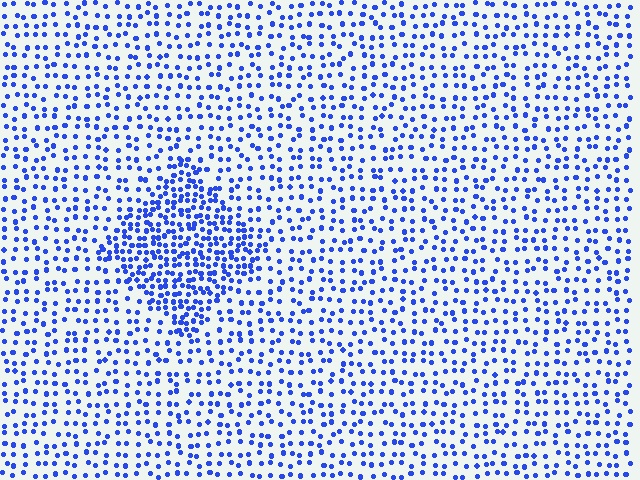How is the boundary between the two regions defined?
The boundary is defined by a change in element density (approximately 2.1x ratio). All elements are the same color, size, and shape.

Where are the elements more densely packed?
The elements are more densely packed inside the diamond boundary.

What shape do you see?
I see a diamond.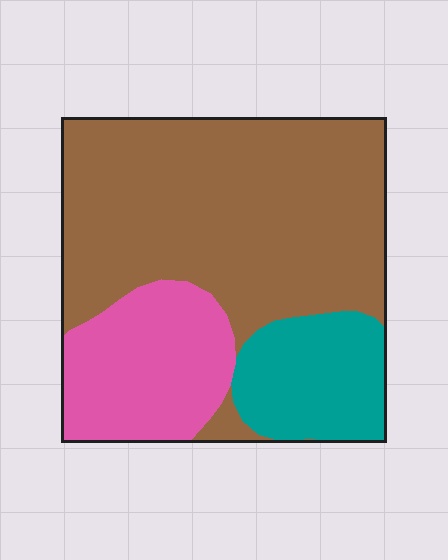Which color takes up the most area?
Brown, at roughly 60%.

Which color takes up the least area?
Teal, at roughly 15%.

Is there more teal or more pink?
Pink.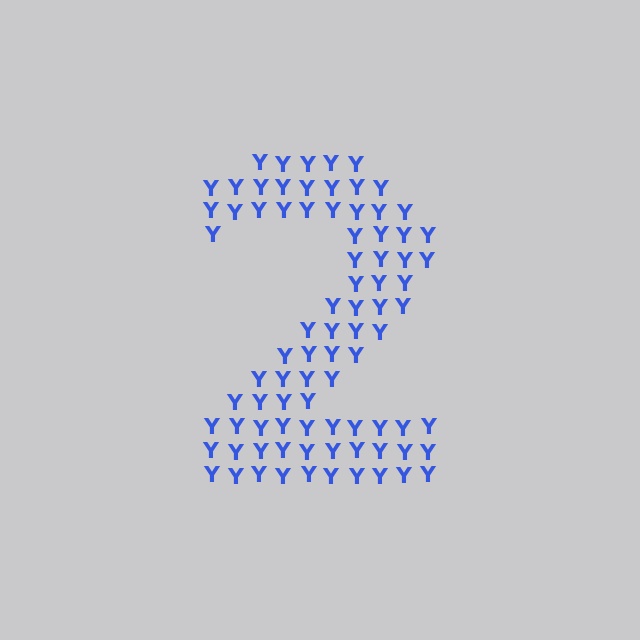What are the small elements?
The small elements are letter Y's.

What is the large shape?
The large shape is the digit 2.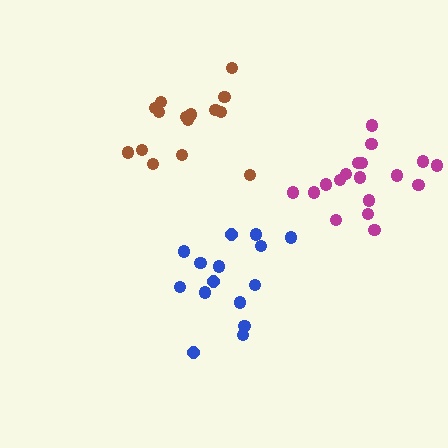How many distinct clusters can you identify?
There are 3 distinct clusters.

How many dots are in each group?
Group 1: 15 dots, Group 2: 18 dots, Group 3: 15 dots (48 total).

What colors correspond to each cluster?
The clusters are colored: blue, magenta, brown.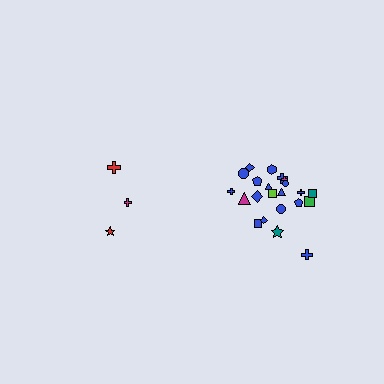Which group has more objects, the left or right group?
The right group.